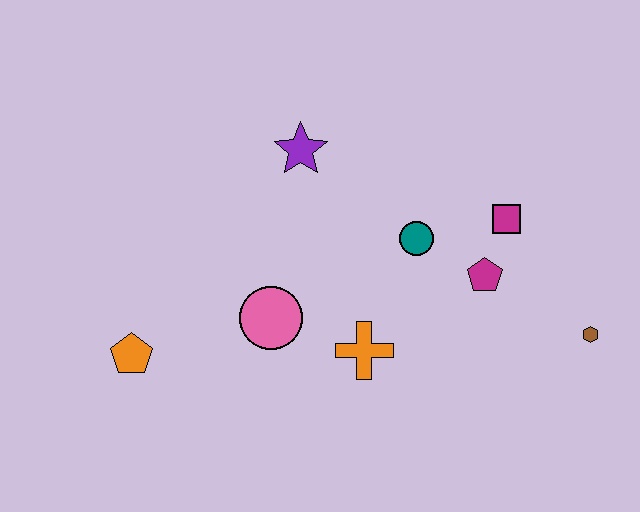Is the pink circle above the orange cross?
Yes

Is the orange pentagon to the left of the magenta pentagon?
Yes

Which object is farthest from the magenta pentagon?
The orange pentagon is farthest from the magenta pentagon.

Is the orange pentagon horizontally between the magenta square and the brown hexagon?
No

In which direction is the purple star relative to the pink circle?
The purple star is above the pink circle.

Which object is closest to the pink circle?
The orange cross is closest to the pink circle.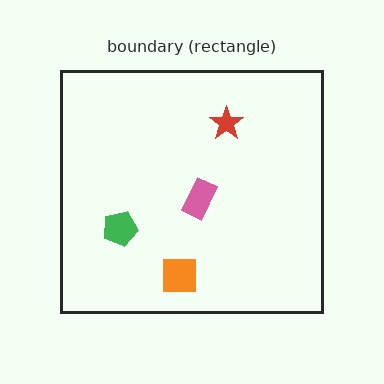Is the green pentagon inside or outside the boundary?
Inside.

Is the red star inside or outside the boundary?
Inside.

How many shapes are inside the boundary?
4 inside, 0 outside.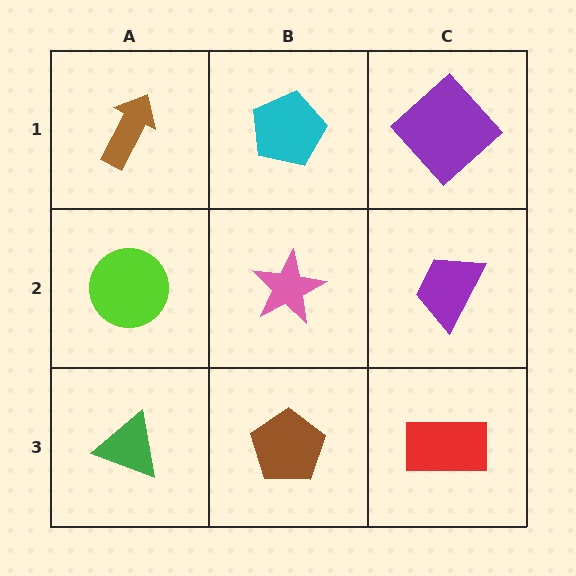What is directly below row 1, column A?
A lime circle.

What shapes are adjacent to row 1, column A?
A lime circle (row 2, column A), a cyan pentagon (row 1, column B).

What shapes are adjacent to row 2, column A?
A brown arrow (row 1, column A), a green triangle (row 3, column A), a pink star (row 2, column B).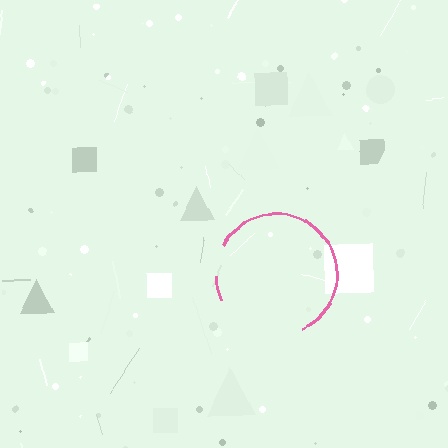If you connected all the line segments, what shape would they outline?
They would outline a circle.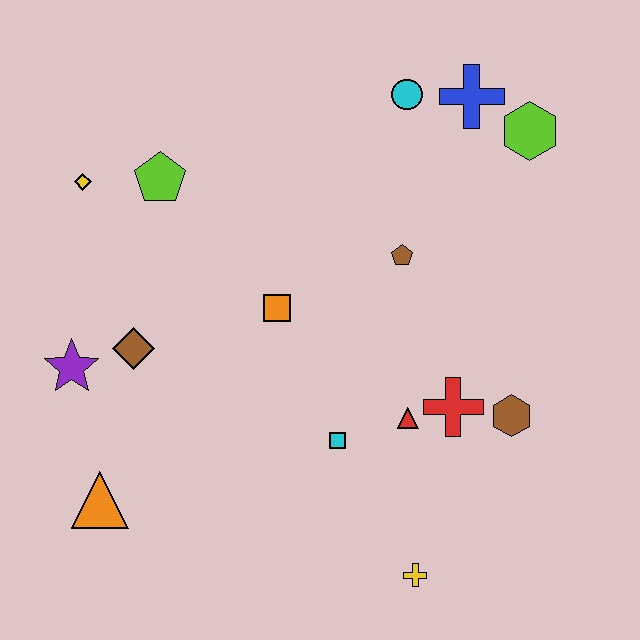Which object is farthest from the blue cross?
The orange triangle is farthest from the blue cross.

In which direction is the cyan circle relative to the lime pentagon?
The cyan circle is to the right of the lime pentagon.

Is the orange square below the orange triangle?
No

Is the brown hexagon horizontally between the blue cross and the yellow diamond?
No